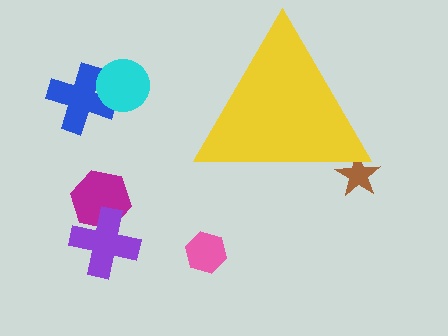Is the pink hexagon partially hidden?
No, the pink hexagon is fully visible.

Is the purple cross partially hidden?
No, the purple cross is fully visible.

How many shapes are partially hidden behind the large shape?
1 shape is partially hidden.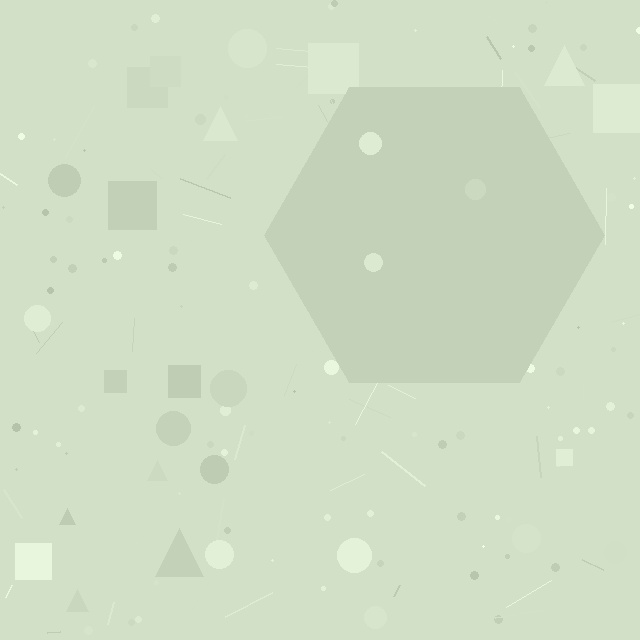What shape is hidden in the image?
A hexagon is hidden in the image.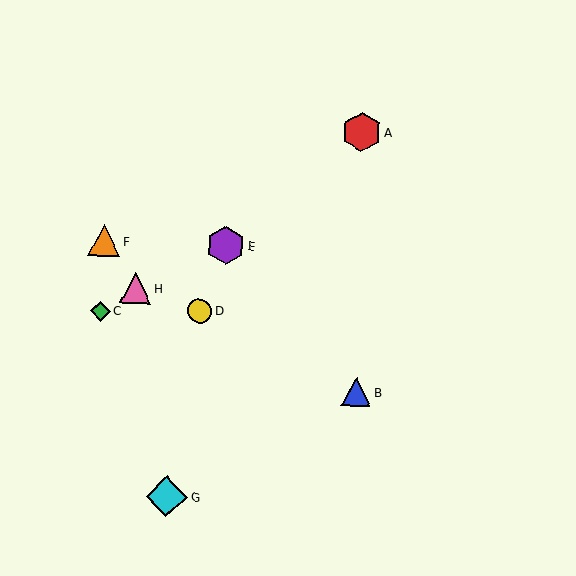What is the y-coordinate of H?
Object H is at y≈288.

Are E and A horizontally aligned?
No, E is at y≈245 and A is at y≈132.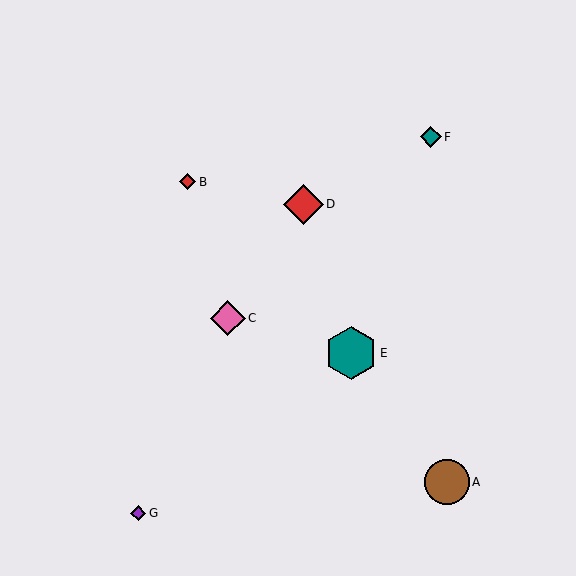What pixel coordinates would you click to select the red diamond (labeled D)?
Click at (303, 204) to select the red diamond D.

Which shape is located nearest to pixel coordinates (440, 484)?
The brown circle (labeled A) at (447, 482) is nearest to that location.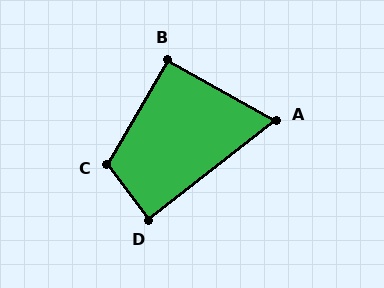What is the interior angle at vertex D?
Approximately 89 degrees (approximately right).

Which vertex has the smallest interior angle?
A, at approximately 67 degrees.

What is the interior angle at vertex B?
Approximately 91 degrees (approximately right).